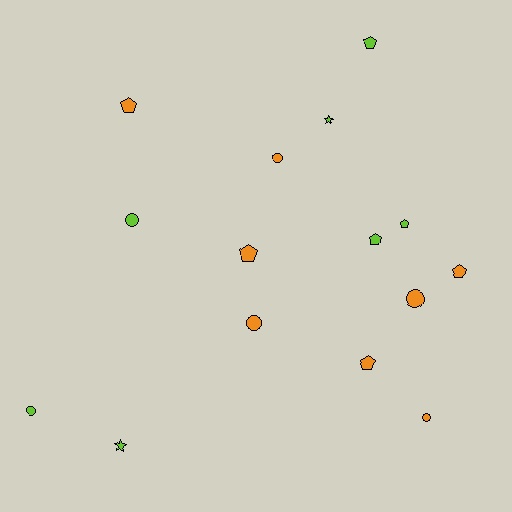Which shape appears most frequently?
Pentagon, with 7 objects.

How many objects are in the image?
There are 15 objects.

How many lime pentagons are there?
There are 3 lime pentagons.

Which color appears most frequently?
Orange, with 8 objects.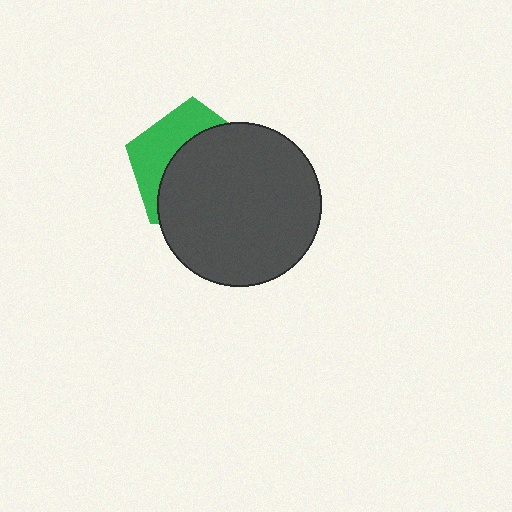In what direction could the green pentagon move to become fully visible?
The green pentagon could move toward the upper-left. That would shift it out from behind the dark gray circle entirely.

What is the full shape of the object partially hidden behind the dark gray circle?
The partially hidden object is a green pentagon.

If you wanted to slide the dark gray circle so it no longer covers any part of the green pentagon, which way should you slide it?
Slide it toward the lower-right — that is the most direct way to separate the two shapes.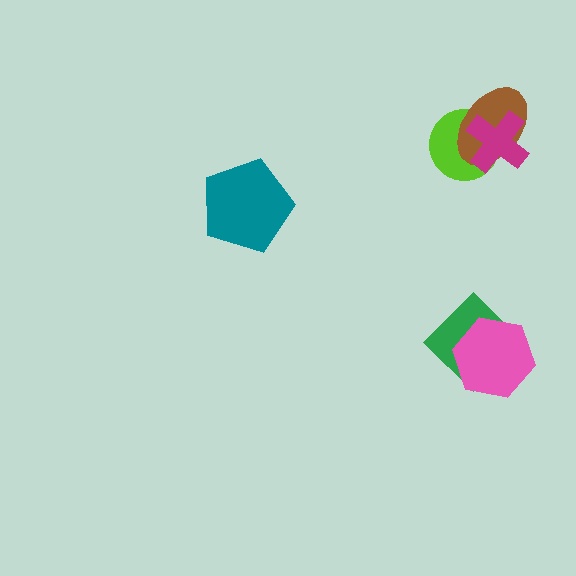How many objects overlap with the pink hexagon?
1 object overlaps with the pink hexagon.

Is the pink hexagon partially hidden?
No, no other shape covers it.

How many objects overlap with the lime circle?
2 objects overlap with the lime circle.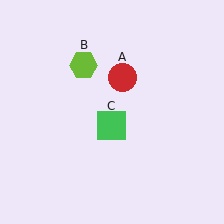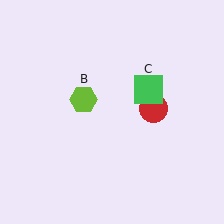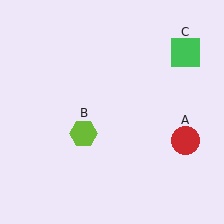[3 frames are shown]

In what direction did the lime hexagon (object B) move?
The lime hexagon (object B) moved down.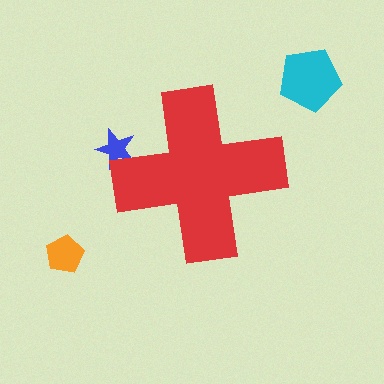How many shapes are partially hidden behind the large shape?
1 shape is partially hidden.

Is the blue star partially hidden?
Yes, the blue star is partially hidden behind the red cross.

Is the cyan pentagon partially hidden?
No, the cyan pentagon is fully visible.